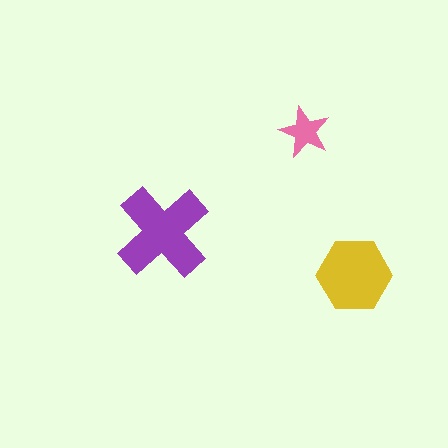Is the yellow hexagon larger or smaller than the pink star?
Larger.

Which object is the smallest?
The pink star.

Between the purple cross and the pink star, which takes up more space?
The purple cross.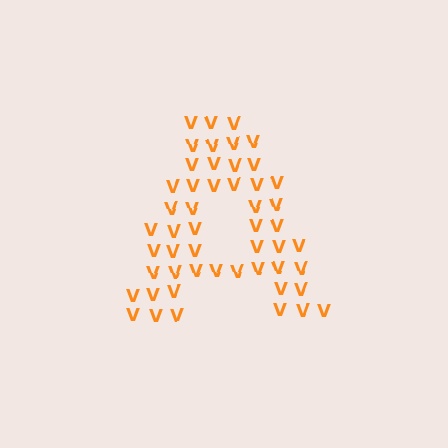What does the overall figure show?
The overall figure shows the letter A.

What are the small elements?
The small elements are letter V's.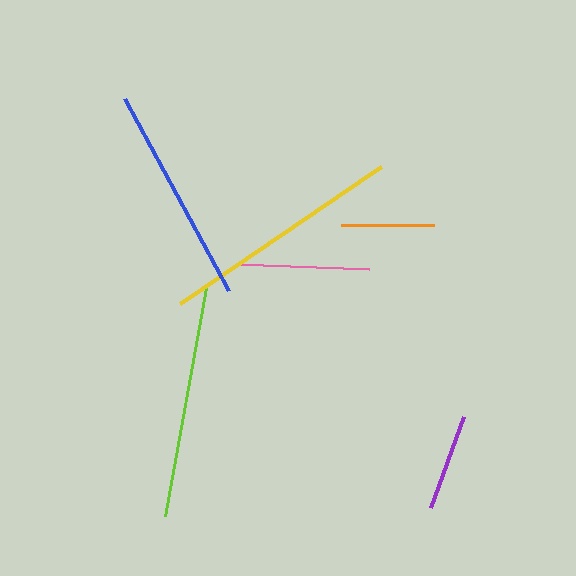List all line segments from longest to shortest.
From longest to shortest: yellow, lime, blue, pink, purple, orange.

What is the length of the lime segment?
The lime segment is approximately 232 pixels long.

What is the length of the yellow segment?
The yellow segment is approximately 243 pixels long.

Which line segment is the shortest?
The orange line is the shortest at approximately 93 pixels.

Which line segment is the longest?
The yellow line is the longest at approximately 243 pixels.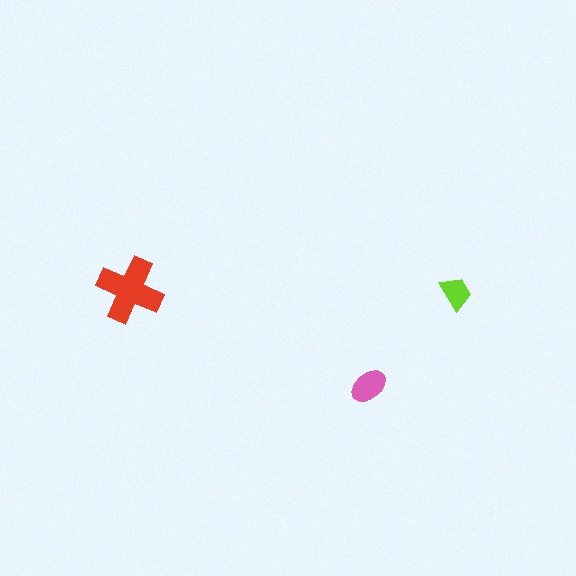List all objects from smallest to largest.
The lime trapezoid, the pink ellipse, the red cross.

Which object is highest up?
The red cross is topmost.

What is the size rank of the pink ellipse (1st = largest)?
2nd.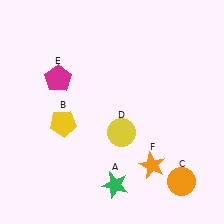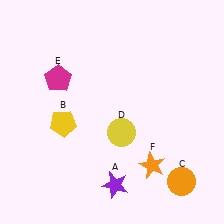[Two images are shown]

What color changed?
The star (A) changed from green in Image 1 to purple in Image 2.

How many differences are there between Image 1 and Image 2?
There is 1 difference between the two images.